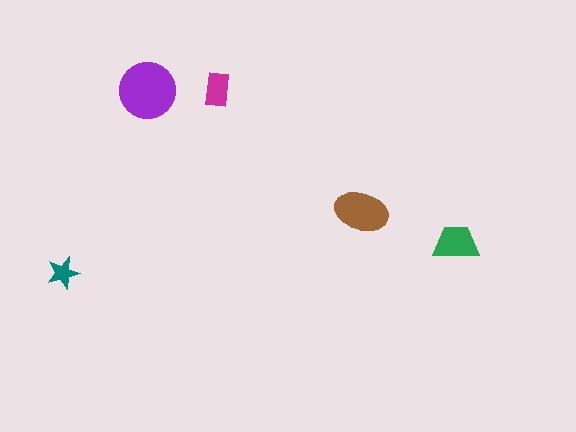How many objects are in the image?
There are 5 objects in the image.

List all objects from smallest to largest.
The teal star, the magenta rectangle, the green trapezoid, the brown ellipse, the purple circle.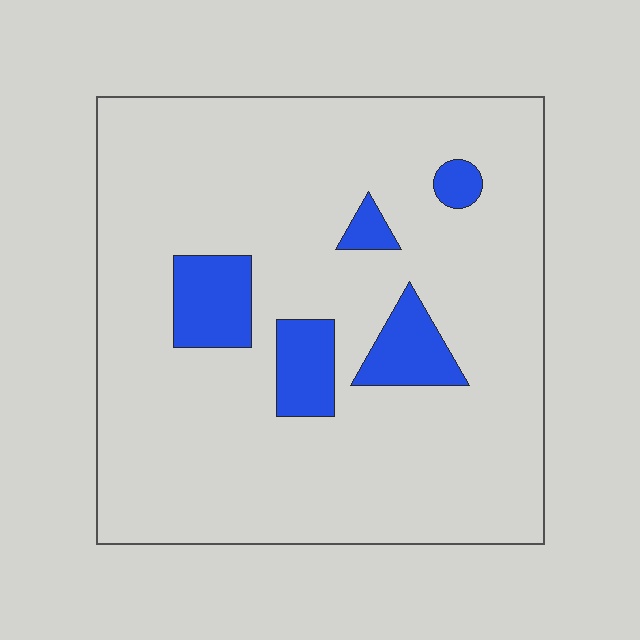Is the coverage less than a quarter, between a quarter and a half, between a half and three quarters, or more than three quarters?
Less than a quarter.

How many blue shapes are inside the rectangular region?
5.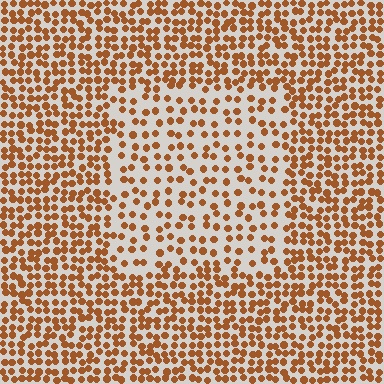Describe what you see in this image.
The image contains small brown elements arranged at two different densities. A rectangle-shaped region is visible where the elements are less densely packed than the surrounding area.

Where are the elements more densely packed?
The elements are more densely packed outside the rectangle boundary.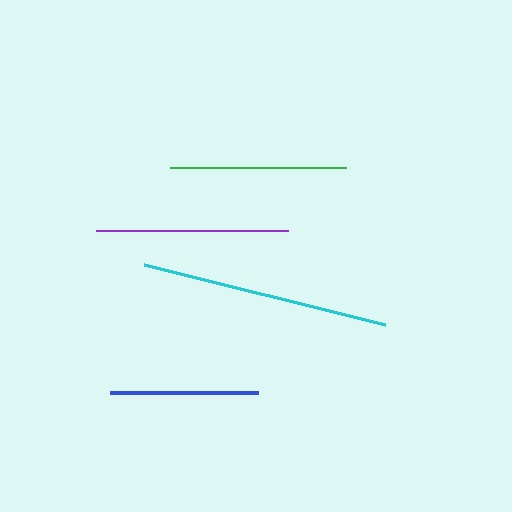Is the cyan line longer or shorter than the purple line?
The cyan line is longer than the purple line.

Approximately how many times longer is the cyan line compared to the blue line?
The cyan line is approximately 1.7 times the length of the blue line.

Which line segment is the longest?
The cyan line is the longest at approximately 248 pixels.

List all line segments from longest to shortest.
From longest to shortest: cyan, purple, green, blue.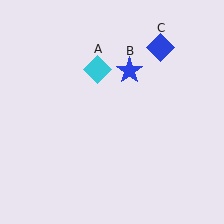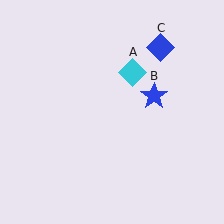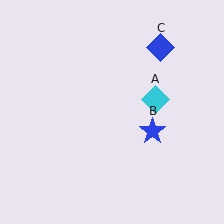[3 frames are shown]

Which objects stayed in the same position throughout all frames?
Blue diamond (object C) remained stationary.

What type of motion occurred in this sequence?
The cyan diamond (object A), blue star (object B) rotated clockwise around the center of the scene.